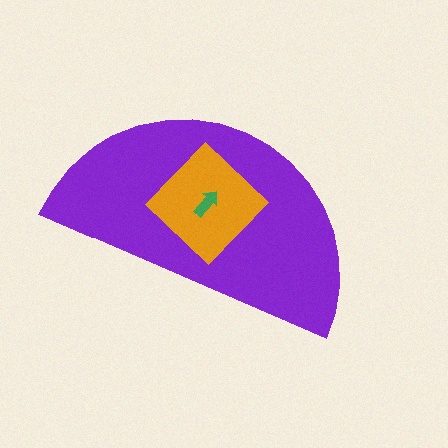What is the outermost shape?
The purple semicircle.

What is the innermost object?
The green arrow.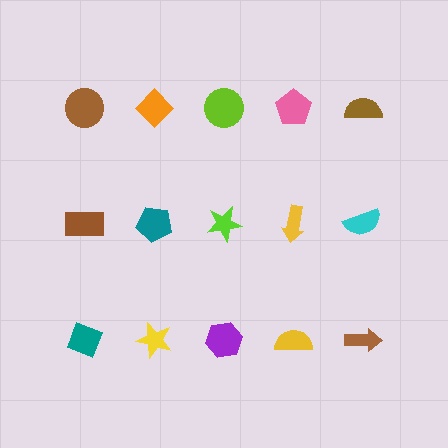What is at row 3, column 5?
A brown arrow.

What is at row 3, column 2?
A yellow star.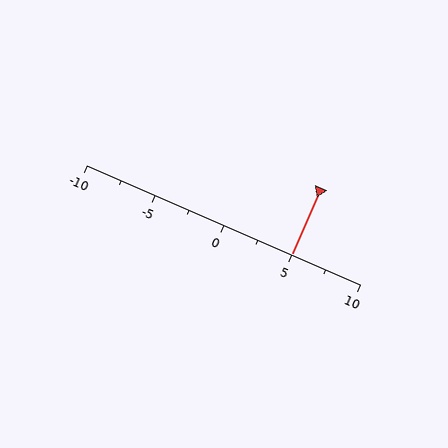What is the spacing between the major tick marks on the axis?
The major ticks are spaced 5 apart.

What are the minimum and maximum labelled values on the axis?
The axis runs from -10 to 10.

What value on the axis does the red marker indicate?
The marker indicates approximately 5.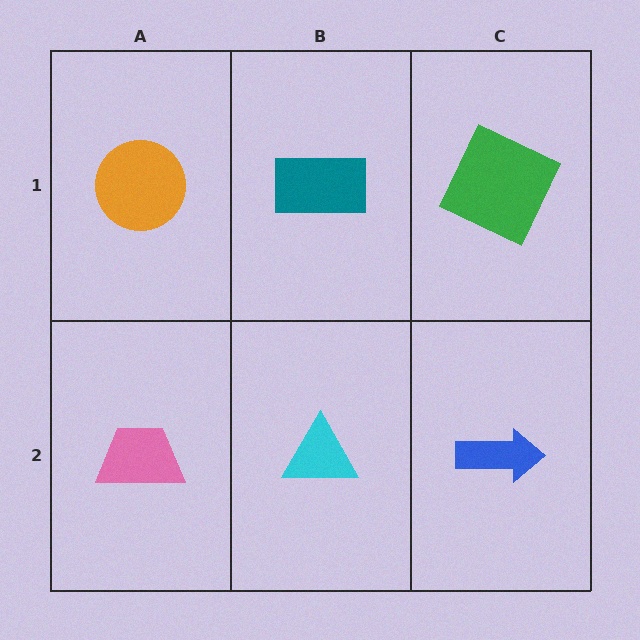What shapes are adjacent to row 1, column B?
A cyan triangle (row 2, column B), an orange circle (row 1, column A), a green square (row 1, column C).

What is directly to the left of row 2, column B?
A pink trapezoid.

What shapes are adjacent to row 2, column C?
A green square (row 1, column C), a cyan triangle (row 2, column B).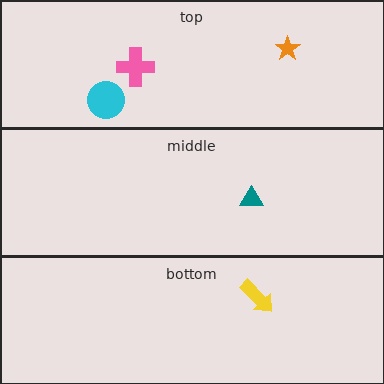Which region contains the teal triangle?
The middle region.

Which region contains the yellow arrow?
The bottom region.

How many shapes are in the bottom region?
1.